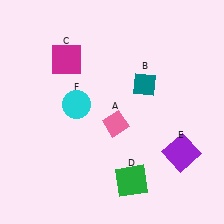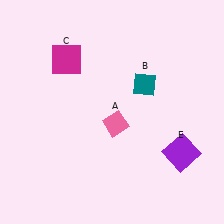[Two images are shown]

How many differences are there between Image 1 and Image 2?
There are 2 differences between the two images.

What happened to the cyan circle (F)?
The cyan circle (F) was removed in Image 2. It was in the top-left area of Image 1.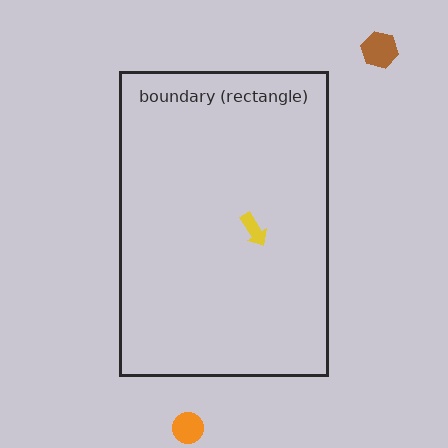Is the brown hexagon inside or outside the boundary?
Outside.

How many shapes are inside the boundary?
1 inside, 2 outside.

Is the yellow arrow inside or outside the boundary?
Inside.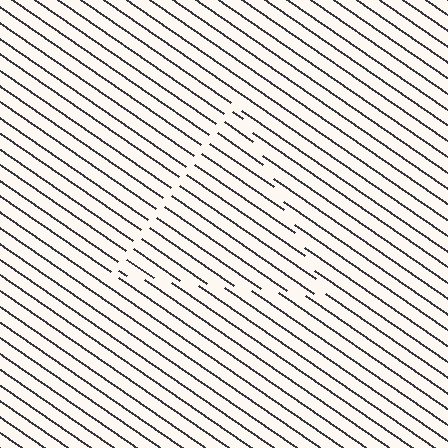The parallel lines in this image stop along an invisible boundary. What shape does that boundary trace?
An illusory triangle. The interior of the shape contains the same grating, shifted by half a period — the contour is defined by the phase discontinuity where line-ends from the inner and outer gratings abut.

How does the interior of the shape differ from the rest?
The interior of the shape contains the same grating, shifted by half a period — the contour is defined by the phase discontinuity where line-ends from the inner and outer gratings abut.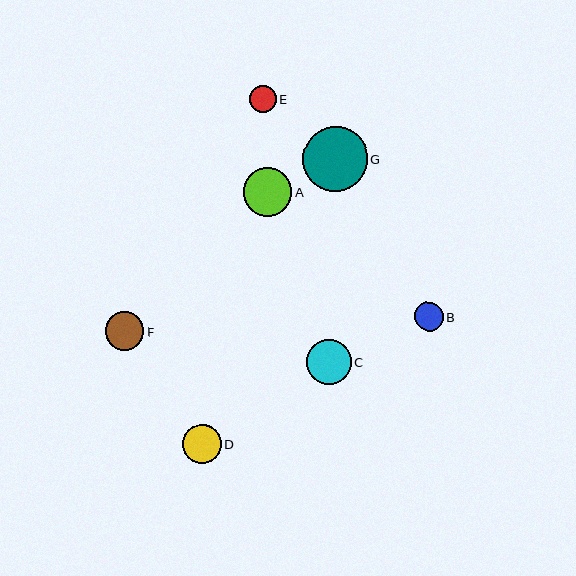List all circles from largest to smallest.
From largest to smallest: G, A, C, F, D, B, E.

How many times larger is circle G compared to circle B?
Circle G is approximately 2.3 times the size of circle B.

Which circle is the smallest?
Circle E is the smallest with a size of approximately 27 pixels.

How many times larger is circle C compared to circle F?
Circle C is approximately 1.2 times the size of circle F.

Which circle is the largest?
Circle G is the largest with a size of approximately 65 pixels.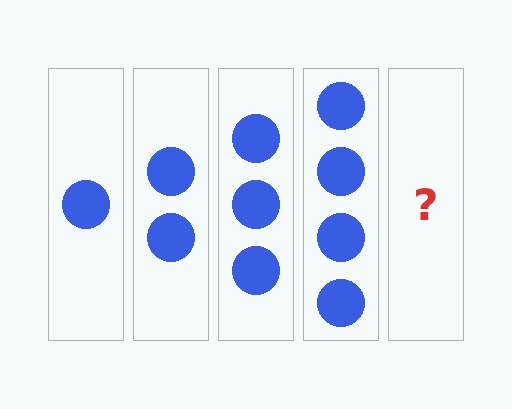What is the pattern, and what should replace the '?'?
The pattern is that each step adds one more circle. The '?' should be 5 circles.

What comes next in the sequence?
The next element should be 5 circles.